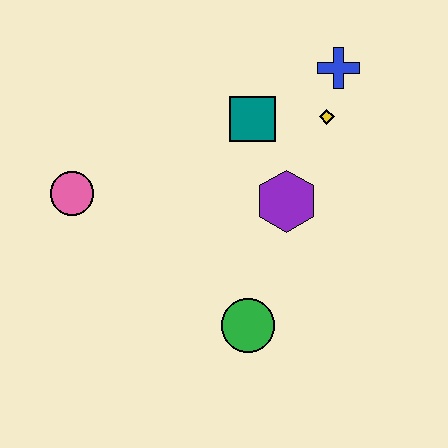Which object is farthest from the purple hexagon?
The pink circle is farthest from the purple hexagon.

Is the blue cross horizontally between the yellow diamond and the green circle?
No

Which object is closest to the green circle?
The purple hexagon is closest to the green circle.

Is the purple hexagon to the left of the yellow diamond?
Yes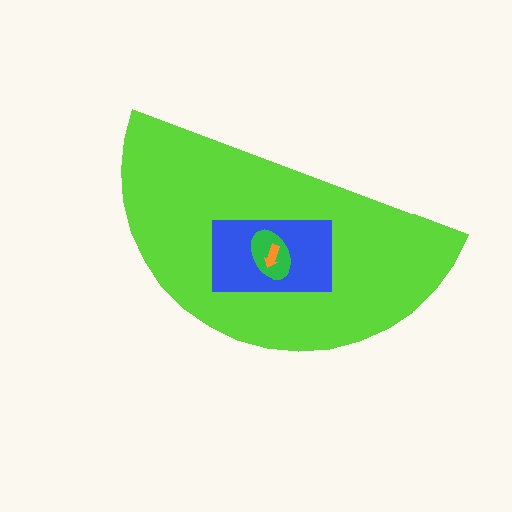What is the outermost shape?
The lime semicircle.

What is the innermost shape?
The orange arrow.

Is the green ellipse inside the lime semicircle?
Yes.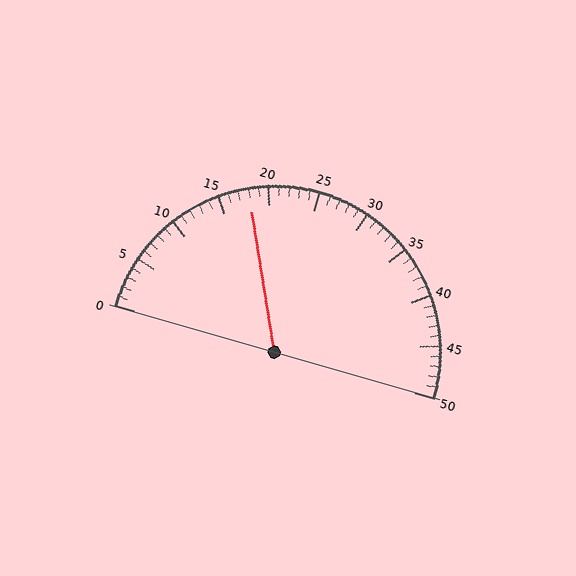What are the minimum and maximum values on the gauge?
The gauge ranges from 0 to 50.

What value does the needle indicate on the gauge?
The needle indicates approximately 18.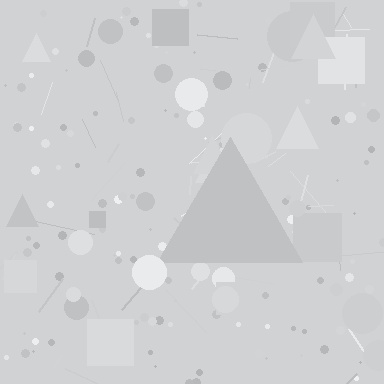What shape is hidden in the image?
A triangle is hidden in the image.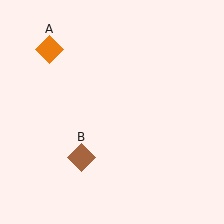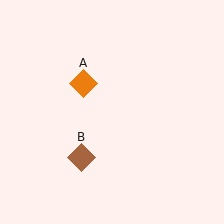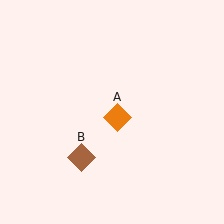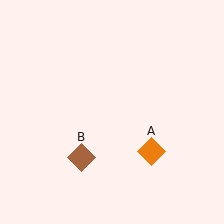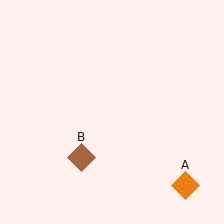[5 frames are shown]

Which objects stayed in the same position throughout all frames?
Brown diamond (object B) remained stationary.